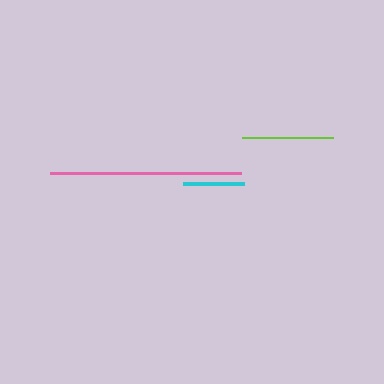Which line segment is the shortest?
The cyan line is the shortest at approximately 61 pixels.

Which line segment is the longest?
The pink line is the longest at approximately 191 pixels.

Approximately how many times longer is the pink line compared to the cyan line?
The pink line is approximately 3.1 times the length of the cyan line.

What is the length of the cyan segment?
The cyan segment is approximately 61 pixels long.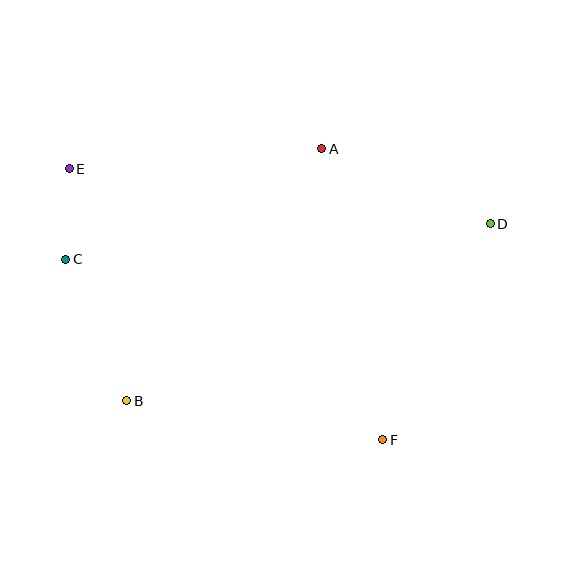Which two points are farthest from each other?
Points C and D are farthest from each other.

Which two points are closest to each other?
Points C and E are closest to each other.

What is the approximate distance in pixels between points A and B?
The distance between A and B is approximately 319 pixels.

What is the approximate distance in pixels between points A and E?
The distance between A and E is approximately 253 pixels.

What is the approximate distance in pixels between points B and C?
The distance between B and C is approximately 154 pixels.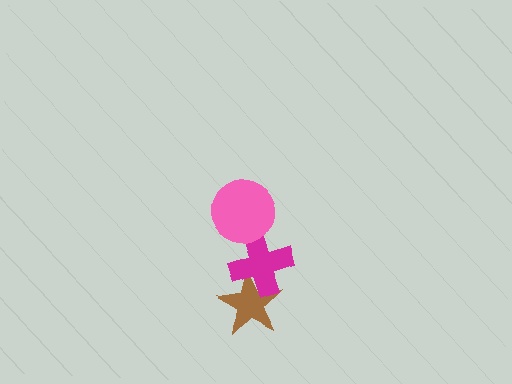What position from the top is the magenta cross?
The magenta cross is 2nd from the top.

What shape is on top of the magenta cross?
The pink circle is on top of the magenta cross.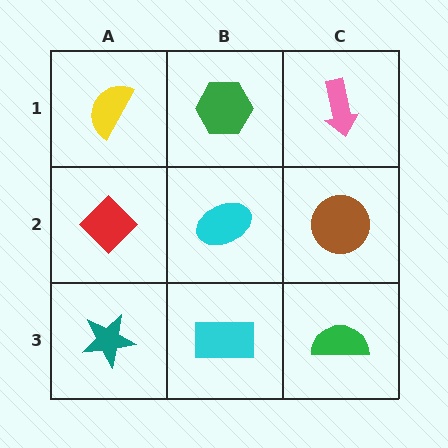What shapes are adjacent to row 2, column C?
A pink arrow (row 1, column C), a green semicircle (row 3, column C), a cyan ellipse (row 2, column B).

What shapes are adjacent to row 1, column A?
A red diamond (row 2, column A), a green hexagon (row 1, column B).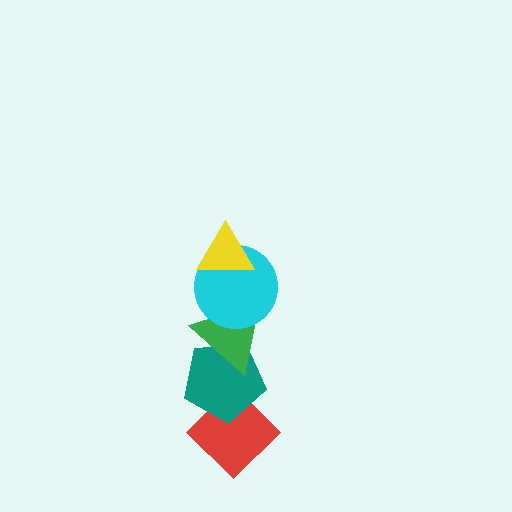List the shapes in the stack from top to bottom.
From top to bottom: the yellow triangle, the cyan circle, the green triangle, the teal pentagon, the red diamond.